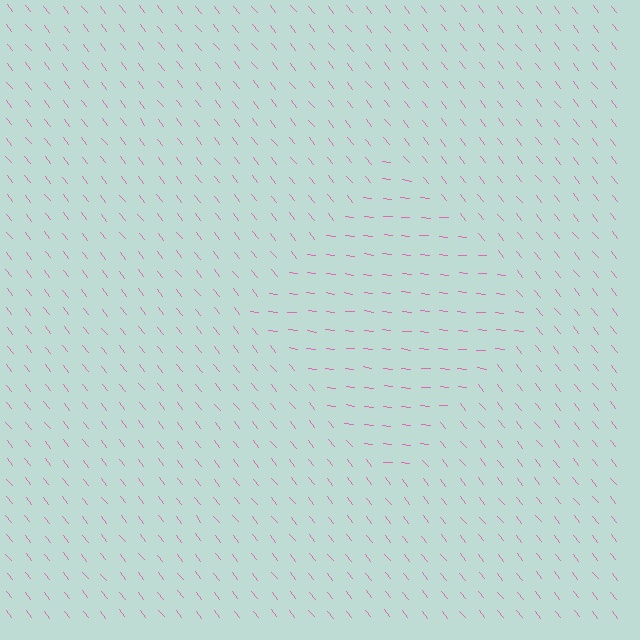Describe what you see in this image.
The image is filled with small pink line segments. A diamond region in the image has lines oriented differently from the surrounding lines, creating a visible texture boundary.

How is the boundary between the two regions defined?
The boundary is defined purely by a change in line orientation (approximately 45 degrees difference). All lines are the same color and thickness.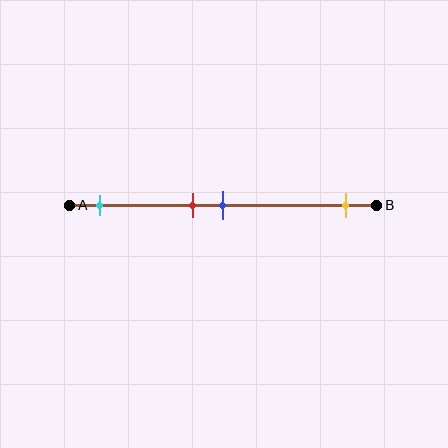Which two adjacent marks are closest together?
The red and blue marks are the closest adjacent pair.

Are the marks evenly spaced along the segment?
No, the marks are not evenly spaced.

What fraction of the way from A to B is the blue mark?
The blue mark is approximately 50% (0.5) of the way from A to B.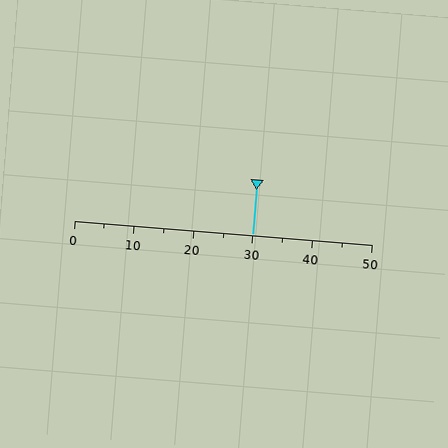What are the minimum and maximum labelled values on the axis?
The axis runs from 0 to 50.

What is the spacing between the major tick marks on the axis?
The major ticks are spaced 10 apart.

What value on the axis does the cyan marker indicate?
The marker indicates approximately 30.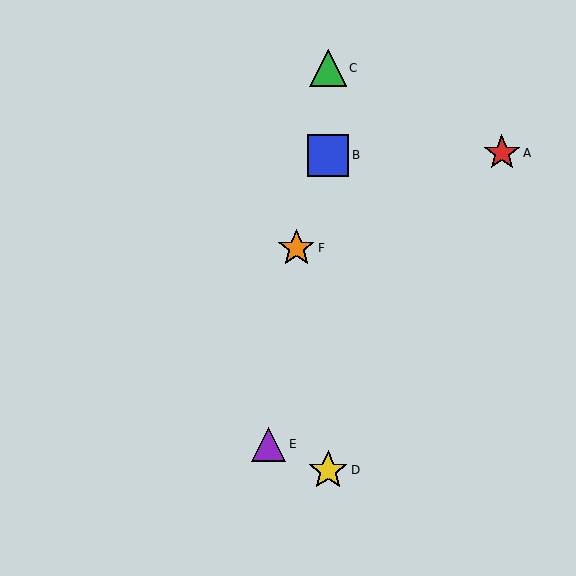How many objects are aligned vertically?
3 objects (B, C, D) are aligned vertically.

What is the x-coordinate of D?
Object D is at x≈328.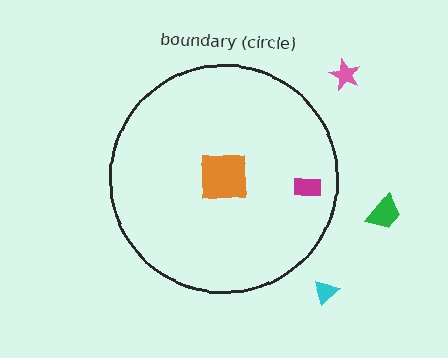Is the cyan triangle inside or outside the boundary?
Outside.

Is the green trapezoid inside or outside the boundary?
Outside.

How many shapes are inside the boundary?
2 inside, 3 outside.